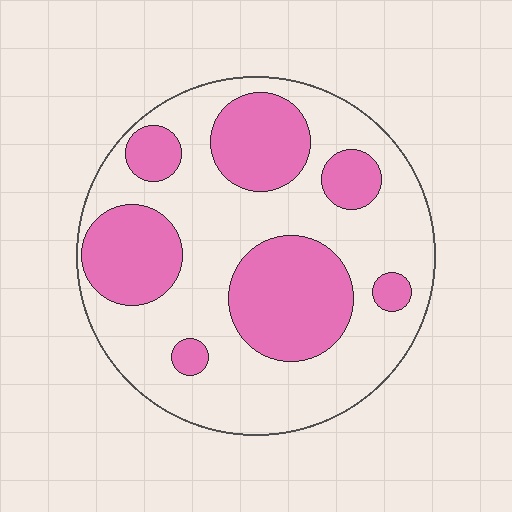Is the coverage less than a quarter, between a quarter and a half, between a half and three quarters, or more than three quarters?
Between a quarter and a half.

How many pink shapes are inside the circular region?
7.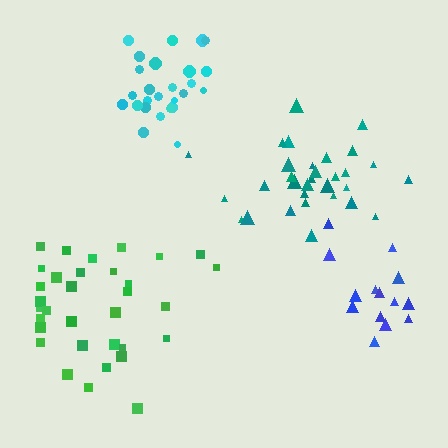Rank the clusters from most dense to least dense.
cyan, teal, blue, green.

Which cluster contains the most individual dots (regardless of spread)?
Green (33).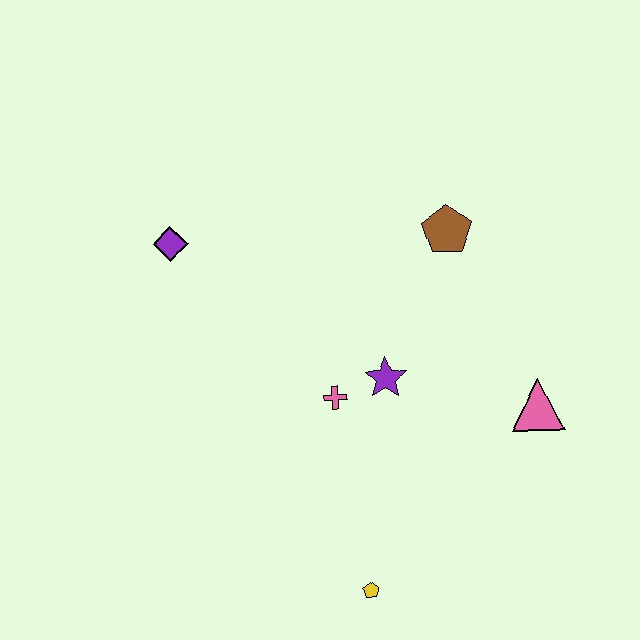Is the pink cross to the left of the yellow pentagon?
Yes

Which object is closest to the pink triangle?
The purple star is closest to the pink triangle.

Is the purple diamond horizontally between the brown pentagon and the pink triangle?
No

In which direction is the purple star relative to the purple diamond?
The purple star is to the right of the purple diamond.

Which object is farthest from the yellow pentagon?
The purple diamond is farthest from the yellow pentagon.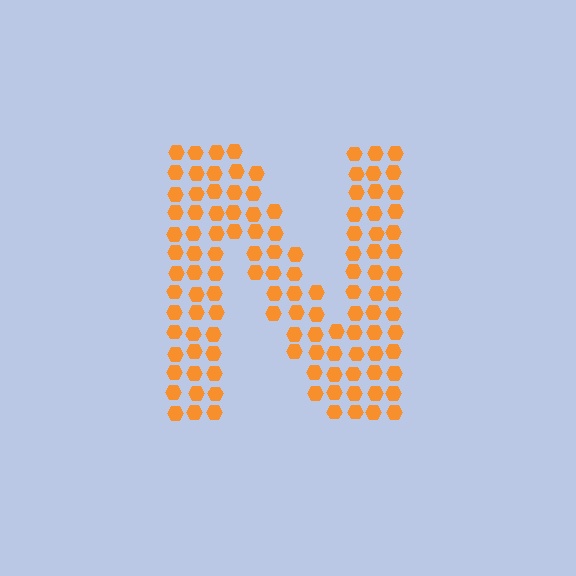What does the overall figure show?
The overall figure shows the letter N.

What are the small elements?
The small elements are hexagons.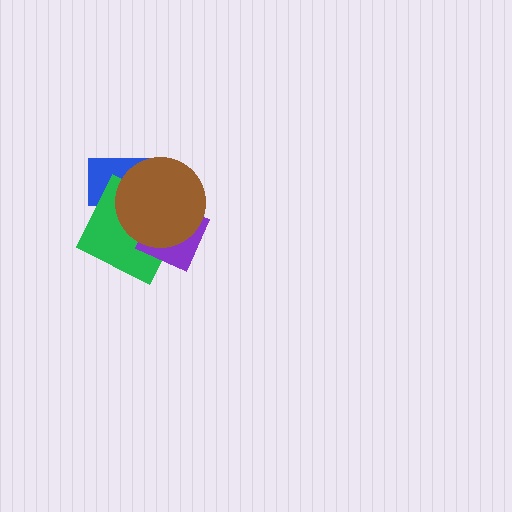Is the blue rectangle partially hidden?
Yes, it is partially covered by another shape.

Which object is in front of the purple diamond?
The brown circle is in front of the purple diamond.